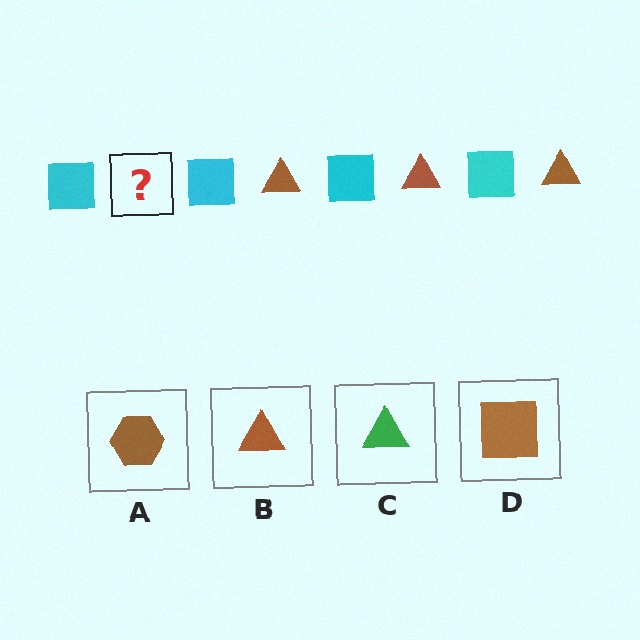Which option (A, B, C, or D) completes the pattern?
B.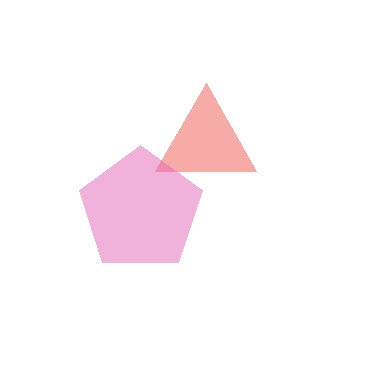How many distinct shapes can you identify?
There are 2 distinct shapes: a red triangle, a pink pentagon.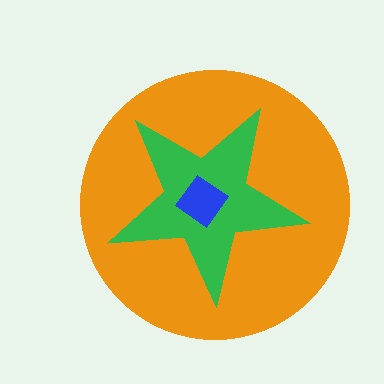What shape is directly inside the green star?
The blue diamond.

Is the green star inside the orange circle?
Yes.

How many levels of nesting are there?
3.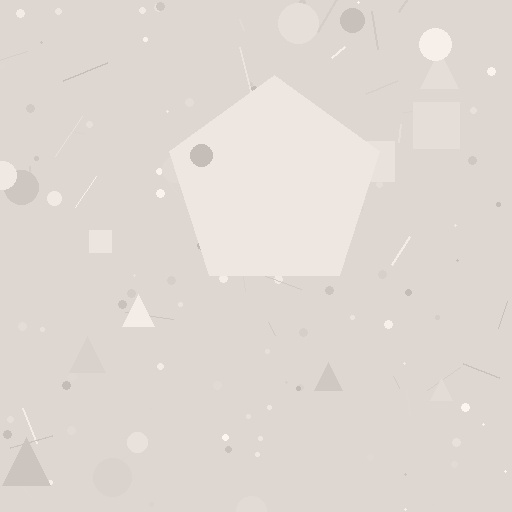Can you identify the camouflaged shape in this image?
The camouflaged shape is a pentagon.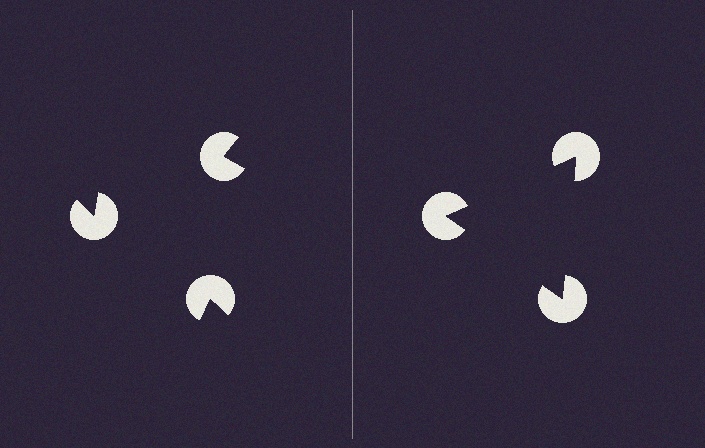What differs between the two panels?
The pac-man discs are positioned identically on both sides; only the wedge orientations differ. On the right they align to a triangle; on the left they are misaligned.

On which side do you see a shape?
An illusory triangle appears on the right side. On the left side the wedge cuts are rotated, so no coherent shape forms.